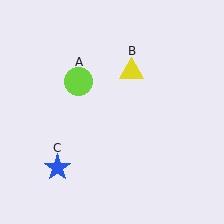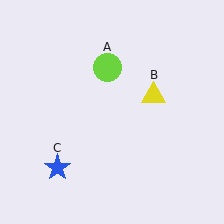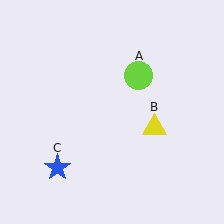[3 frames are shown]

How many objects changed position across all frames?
2 objects changed position: lime circle (object A), yellow triangle (object B).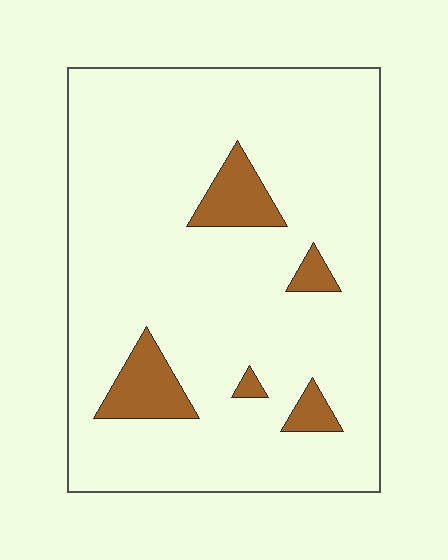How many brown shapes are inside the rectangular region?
5.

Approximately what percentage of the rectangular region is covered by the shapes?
Approximately 10%.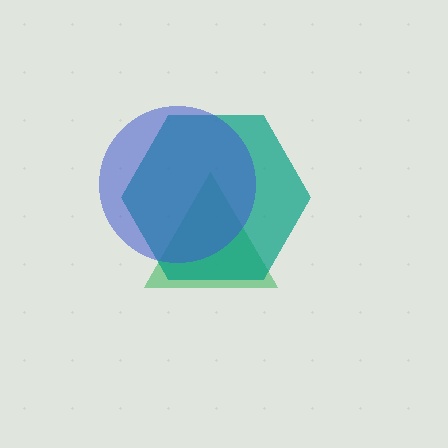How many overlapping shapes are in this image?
There are 3 overlapping shapes in the image.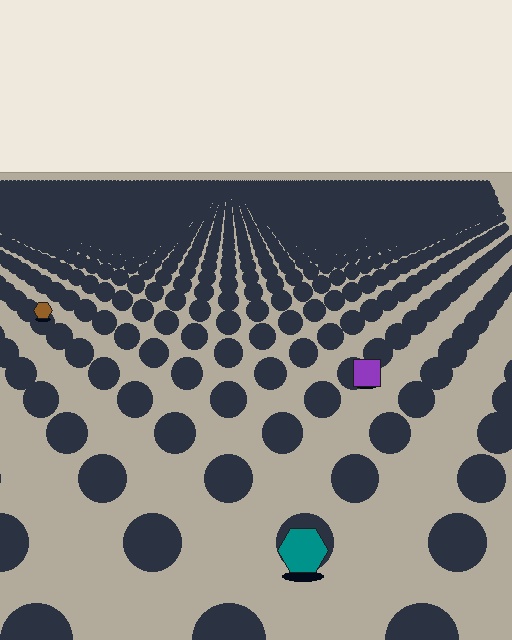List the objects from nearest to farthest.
From nearest to farthest: the teal hexagon, the purple square, the brown hexagon.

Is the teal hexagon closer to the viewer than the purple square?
Yes. The teal hexagon is closer — you can tell from the texture gradient: the ground texture is coarser near it.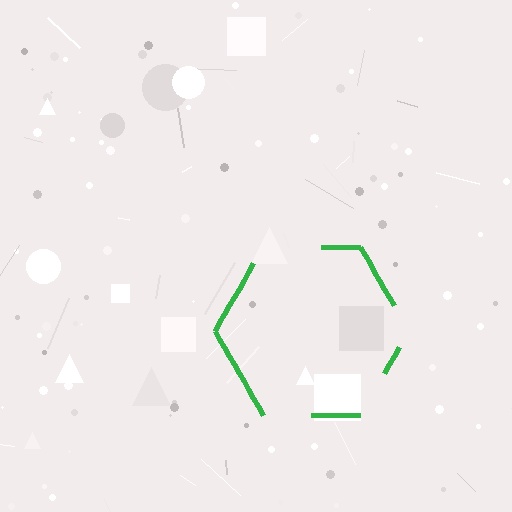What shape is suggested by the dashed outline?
The dashed outline suggests a hexagon.